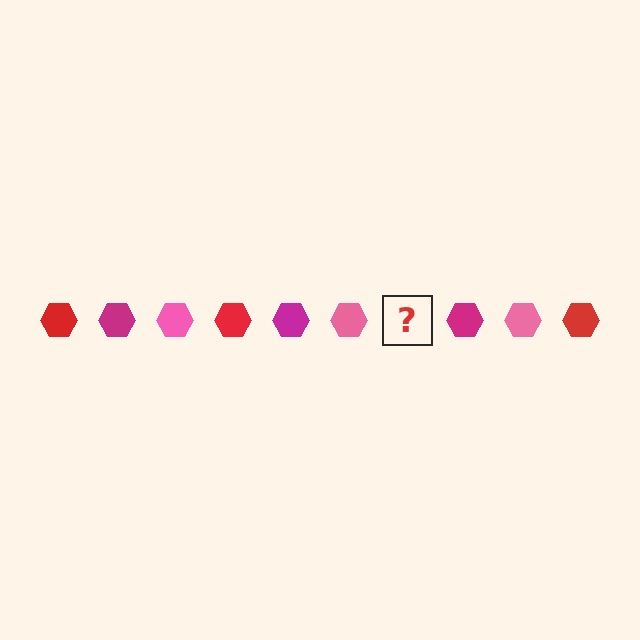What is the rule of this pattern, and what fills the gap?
The rule is that the pattern cycles through red, magenta, pink hexagons. The gap should be filled with a red hexagon.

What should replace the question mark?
The question mark should be replaced with a red hexagon.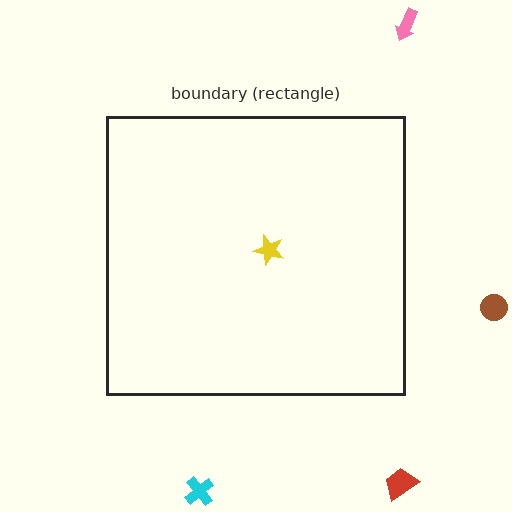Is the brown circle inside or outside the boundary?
Outside.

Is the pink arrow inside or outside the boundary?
Outside.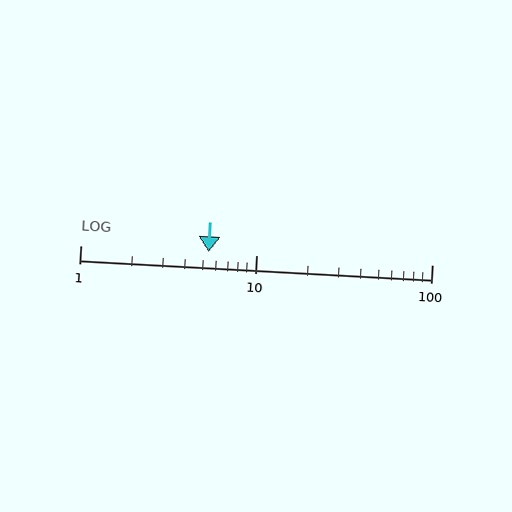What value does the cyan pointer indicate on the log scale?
The pointer indicates approximately 5.4.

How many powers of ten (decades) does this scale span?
The scale spans 2 decades, from 1 to 100.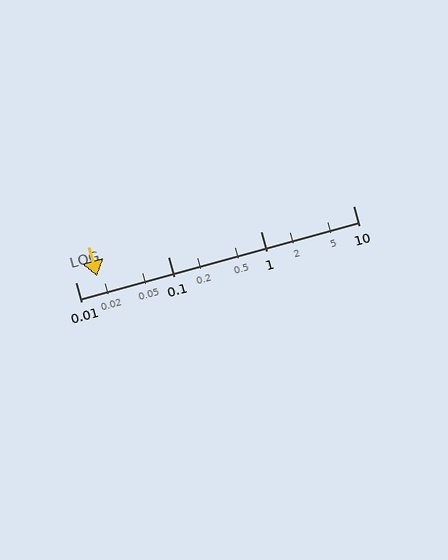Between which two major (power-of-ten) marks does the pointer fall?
The pointer is between 0.01 and 0.1.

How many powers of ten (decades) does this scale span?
The scale spans 3 decades, from 0.01 to 10.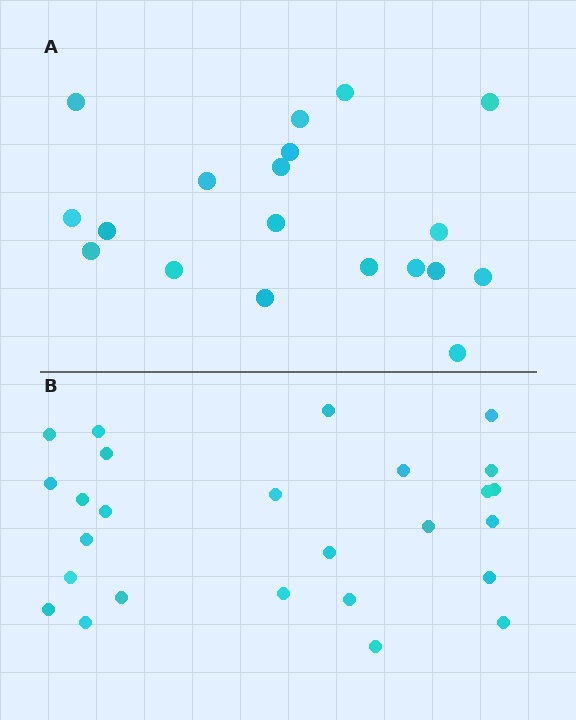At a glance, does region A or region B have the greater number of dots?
Region B (the bottom region) has more dots.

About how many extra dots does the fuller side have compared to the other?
Region B has roughly 8 or so more dots than region A.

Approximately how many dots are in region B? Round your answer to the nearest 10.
About 30 dots. (The exact count is 26, which rounds to 30.)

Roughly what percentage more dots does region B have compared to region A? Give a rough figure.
About 35% more.